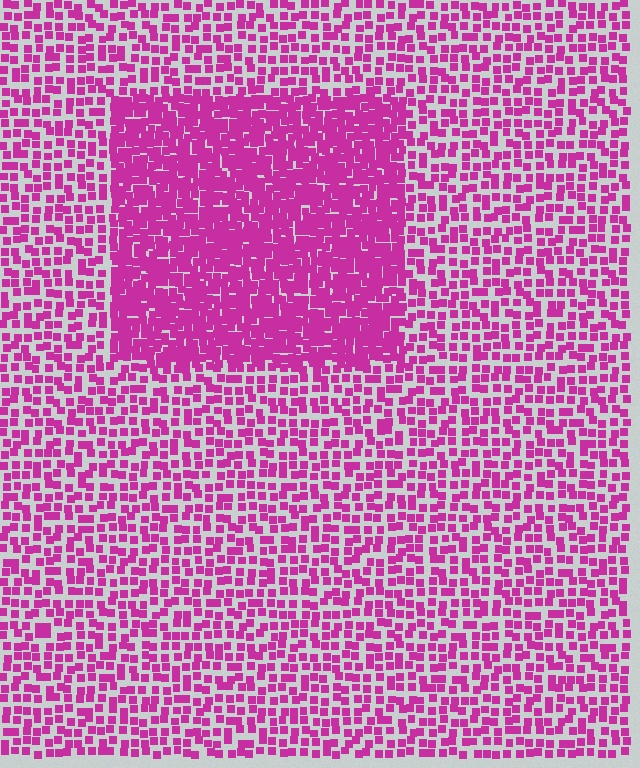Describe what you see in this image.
The image contains small magenta elements arranged at two different densities. A rectangle-shaped region is visible where the elements are more densely packed than the surrounding area.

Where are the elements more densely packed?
The elements are more densely packed inside the rectangle boundary.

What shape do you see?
I see a rectangle.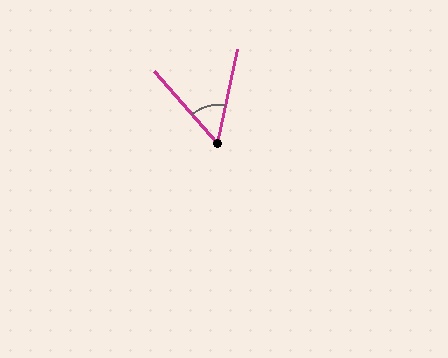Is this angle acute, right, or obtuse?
It is acute.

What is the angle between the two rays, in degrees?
Approximately 54 degrees.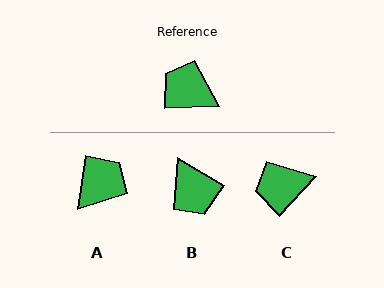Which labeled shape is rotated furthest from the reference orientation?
B, about 146 degrees away.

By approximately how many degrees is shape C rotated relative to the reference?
Approximately 45 degrees counter-clockwise.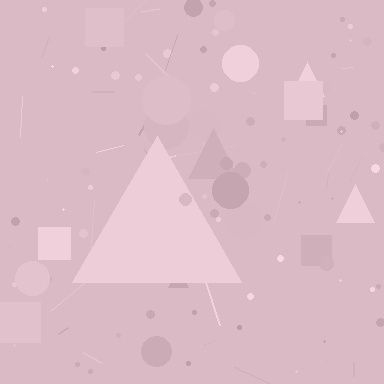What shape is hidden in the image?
A triangle is hidden in the image.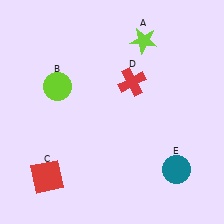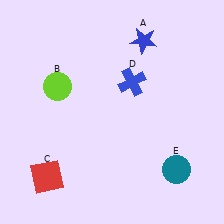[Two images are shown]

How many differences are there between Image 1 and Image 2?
There are 2 differences between the two images.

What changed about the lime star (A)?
In Image 1, A is lime. In Image 2, it changed to blue.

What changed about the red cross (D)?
In Image 1, D is red. In Image 2, it changed to blue.